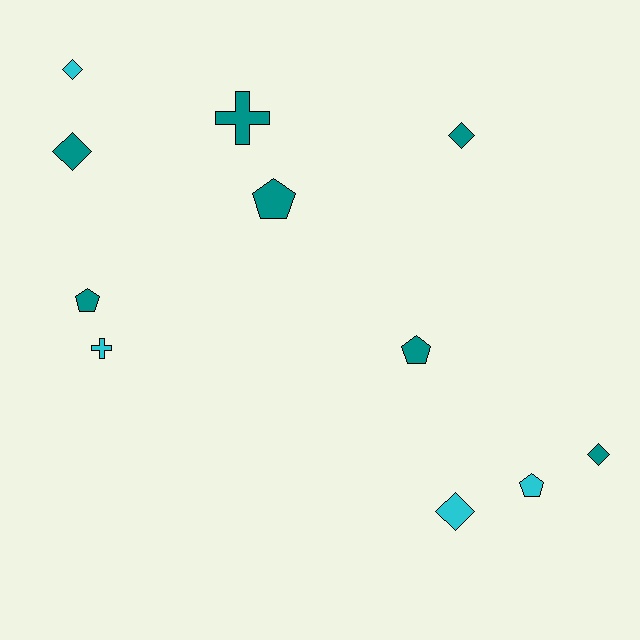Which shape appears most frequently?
Diamond, with 5 objects.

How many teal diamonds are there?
There are 3 teal diamonds.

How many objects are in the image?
There are 11 objects.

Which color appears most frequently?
Teal, with 7 objects.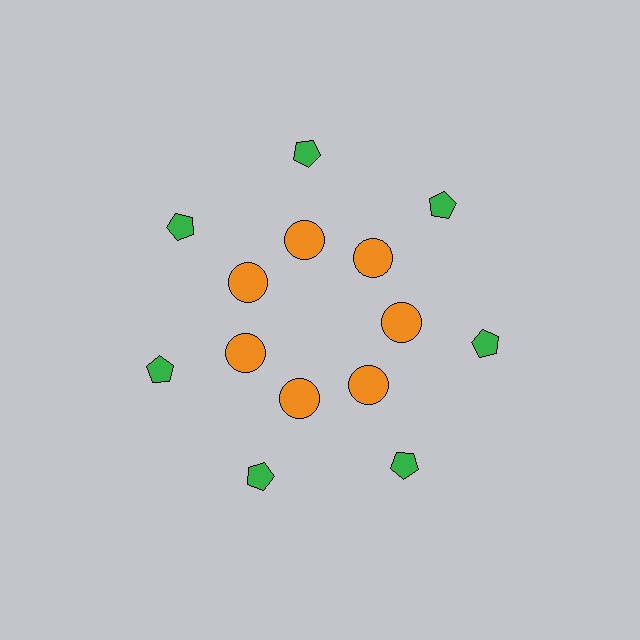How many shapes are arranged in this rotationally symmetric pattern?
There are 14 shapes, arranged in 7 groups of 2.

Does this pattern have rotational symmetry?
Yes, this pattern has 7-fold rotational symmetry. It looks the same after rotating 51 degrees around the center.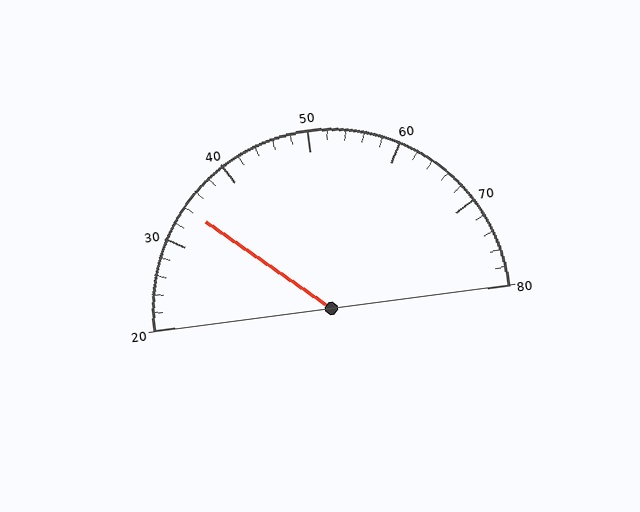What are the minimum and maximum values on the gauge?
The gauge ranges from 20 to 80.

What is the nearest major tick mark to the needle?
The nearest major tick mark is 30.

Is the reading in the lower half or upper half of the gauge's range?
The reading is in the lower half of the range (20 to 80).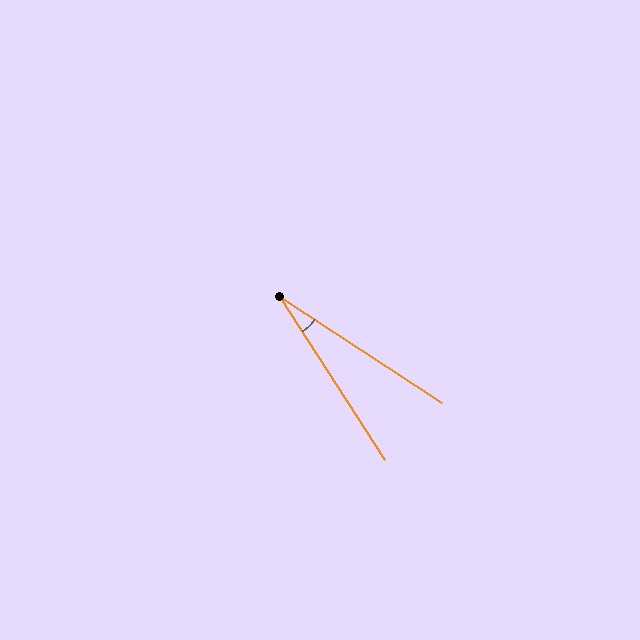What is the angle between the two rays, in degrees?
Approximately 24 degrees.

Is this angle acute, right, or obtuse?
It is acute.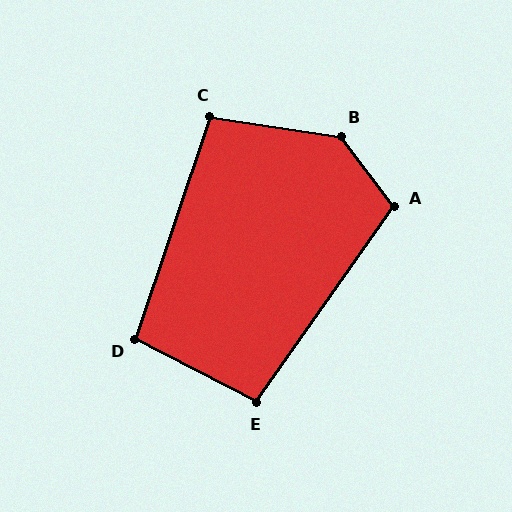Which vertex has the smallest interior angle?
E, at approximately 97 degrees.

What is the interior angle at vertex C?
Approximately 100 degrees (obtuse).